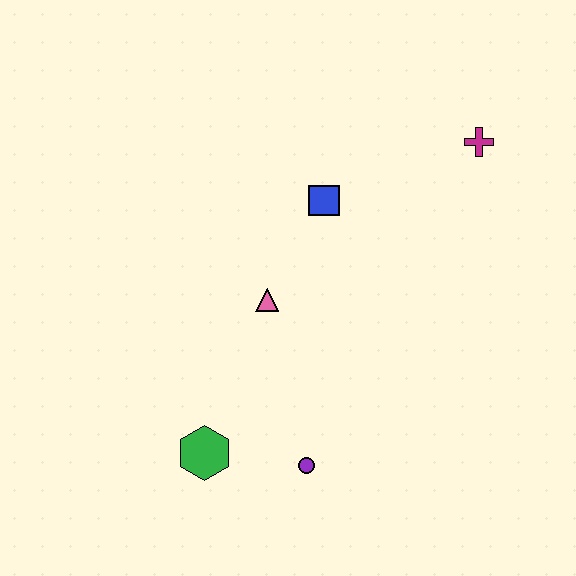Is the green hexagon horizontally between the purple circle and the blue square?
No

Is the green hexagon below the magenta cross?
Yes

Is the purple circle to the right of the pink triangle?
Yes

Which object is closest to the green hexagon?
The purple circle is closest to the green hexagon.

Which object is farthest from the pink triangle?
The magenta cross is farthest from the pink triangle.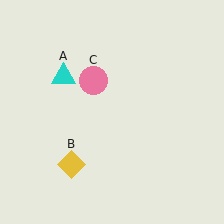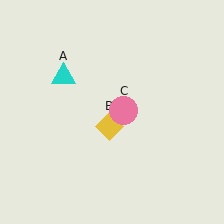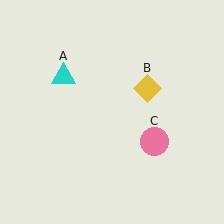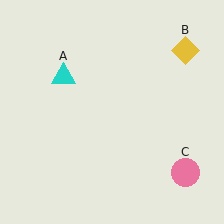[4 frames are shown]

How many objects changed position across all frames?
2 objects changed position: yellow diamond (object B), pink circle (object C).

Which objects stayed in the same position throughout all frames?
Cyan triangle (object A) remained stationary.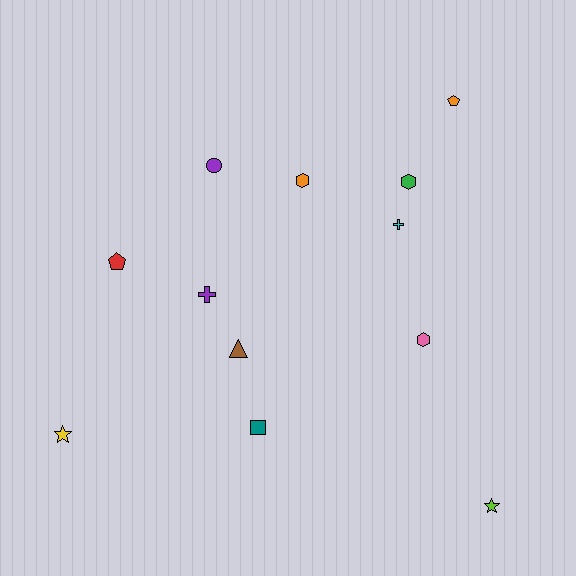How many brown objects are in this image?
There is 1 brown object.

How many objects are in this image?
There are 12 objects.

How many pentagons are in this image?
There are 2 pentagons.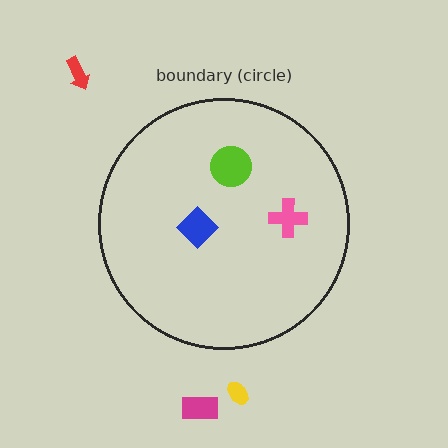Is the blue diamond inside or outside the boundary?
Inside.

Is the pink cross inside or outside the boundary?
Inside.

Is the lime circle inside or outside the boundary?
Inside.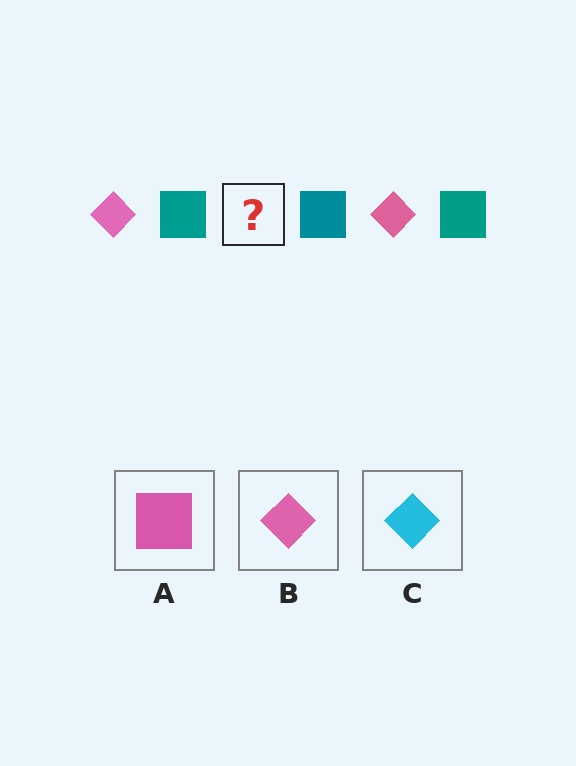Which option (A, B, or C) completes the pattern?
B.